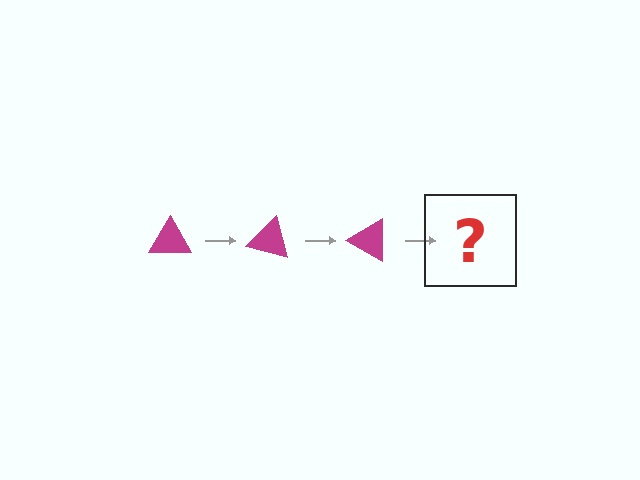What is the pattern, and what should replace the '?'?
The pattern is that the triangle rotates 15 degrees each step. The '?' should be a magenta triangle rotated 45 degrees.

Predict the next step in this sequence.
The next step is a magenta triangle rotated 45 degrees.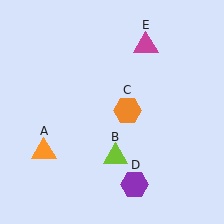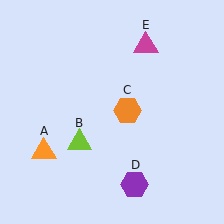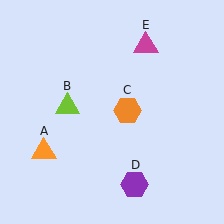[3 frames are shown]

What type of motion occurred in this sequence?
The lime triangle (object B) rotated clockwise around the center of the scene.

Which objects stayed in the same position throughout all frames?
Orange triangle (object A) and orange hexagon (object C) and purple hexagon (object D) and magenta triangle (object E) remained stationary.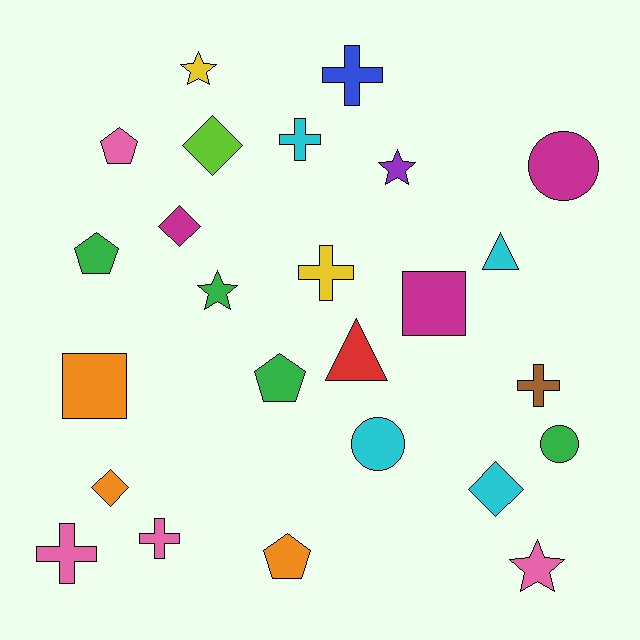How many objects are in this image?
There are 25 objects.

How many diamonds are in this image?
There are 4 diamonds.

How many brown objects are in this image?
There is 1 brown object.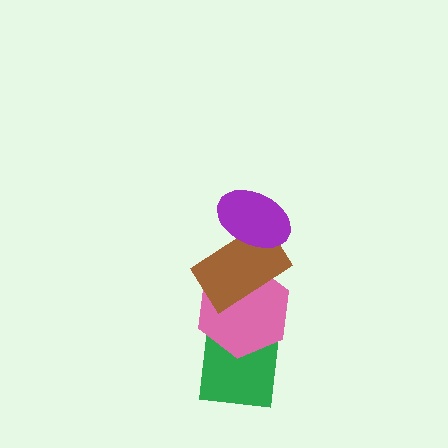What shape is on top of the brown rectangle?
The purple ellipse is on top of the brown rectangle.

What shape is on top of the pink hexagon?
The brown rectangle is on top of the pink hexagon.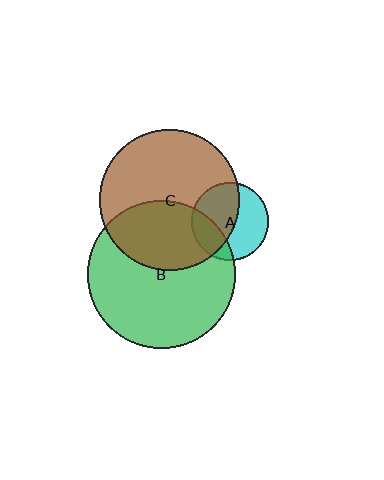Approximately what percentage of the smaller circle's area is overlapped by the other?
Approximately 40%.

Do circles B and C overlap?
Yes.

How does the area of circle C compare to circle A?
Approximately 3.3 times.